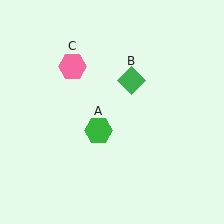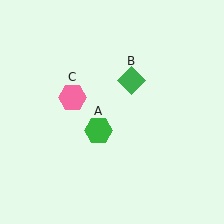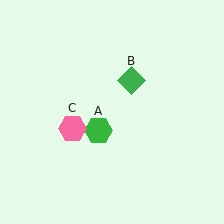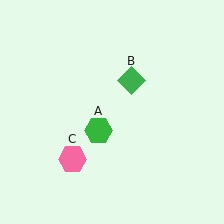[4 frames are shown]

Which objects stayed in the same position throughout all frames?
Green hexagon (object A) and green diamond (object B) remained stationary.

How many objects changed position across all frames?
1 object changed position: pink hexagon (object C).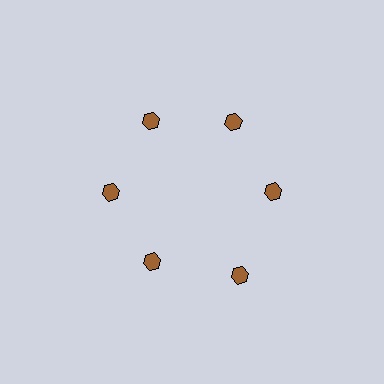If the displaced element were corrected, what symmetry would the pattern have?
It would have 6-fold rotational symmetry — the pattern would map onto itself every 60 degrees.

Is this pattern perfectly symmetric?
No. The 6 brown hexagons are arranged in a ring, but one element near the 5 o'clock position is pushed outward from the center, breaking the 6-fold rotational symmetry.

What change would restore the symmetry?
The symmetry would be restored by moving it inward, back onto the ring so that all 6 hexagons sit at equal angles and equal distance from the center.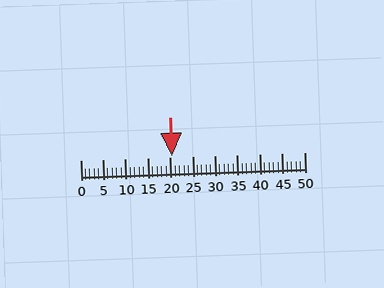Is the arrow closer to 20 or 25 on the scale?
The arrow is closer to 20.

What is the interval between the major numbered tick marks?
The major tick marks are spaced 5 units apart.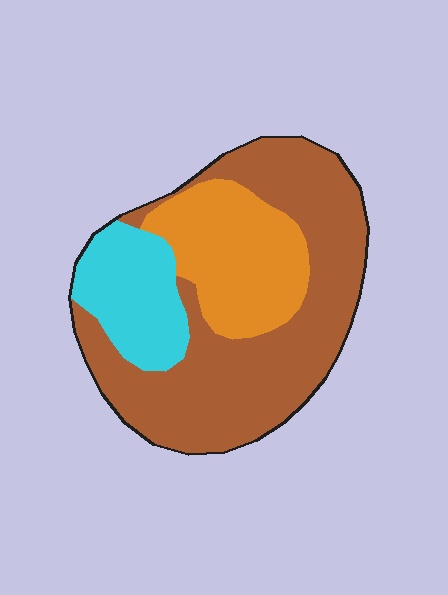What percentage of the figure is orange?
Orange takes up about one quarter (1/4) of the figure.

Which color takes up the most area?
Brown, at roughly 55%.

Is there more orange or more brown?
Brown.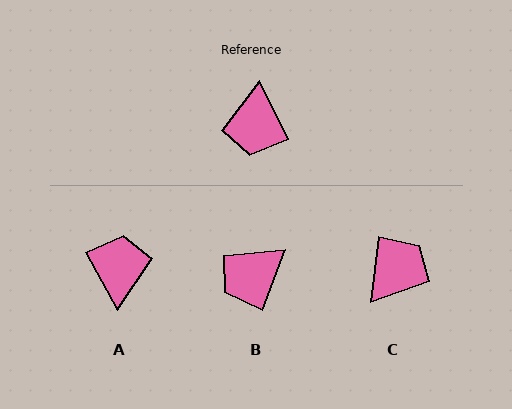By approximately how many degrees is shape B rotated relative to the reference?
Approximately 47 degrees clockwise.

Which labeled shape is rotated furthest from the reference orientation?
A, about 177 degrees away.